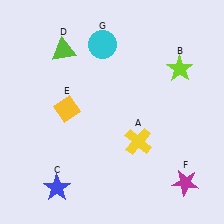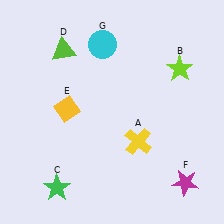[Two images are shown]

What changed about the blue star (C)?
In Image 1, C is blue. In Image 2, it changed to green.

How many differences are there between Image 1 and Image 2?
There is 1 difference between the two images.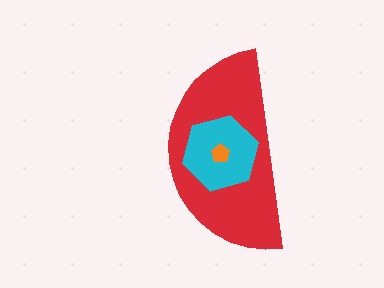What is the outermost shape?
The red semicircle.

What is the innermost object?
The orange pentagon.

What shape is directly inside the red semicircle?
The cyan hexagon.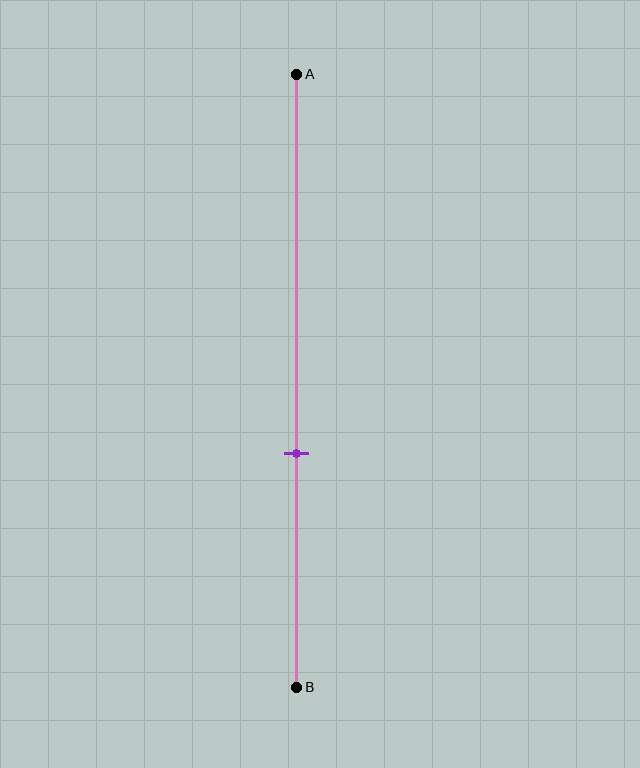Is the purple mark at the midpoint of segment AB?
No, the mark is at about 60% from A, not at the 50% midpoint.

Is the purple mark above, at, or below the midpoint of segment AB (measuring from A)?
The purple mark is below the midpoint of segment AB.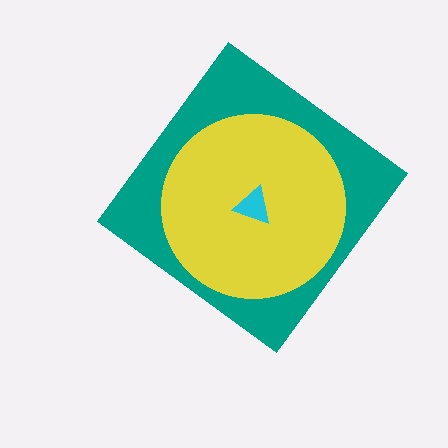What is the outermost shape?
The teal diamond.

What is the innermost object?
The cyan triangle.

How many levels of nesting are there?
3.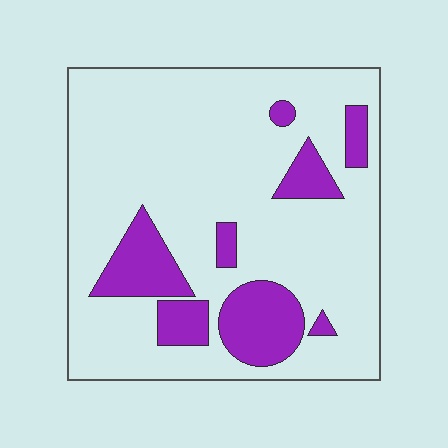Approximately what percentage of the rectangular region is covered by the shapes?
Approximately 20%.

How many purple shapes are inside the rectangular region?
8.